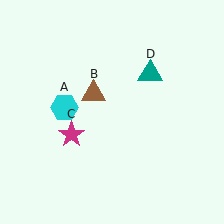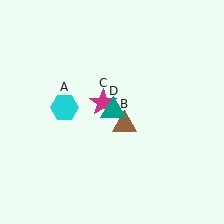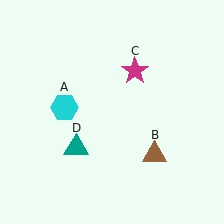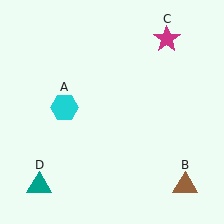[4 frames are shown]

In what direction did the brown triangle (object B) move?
The brown triangle (object B) moved down and to the right.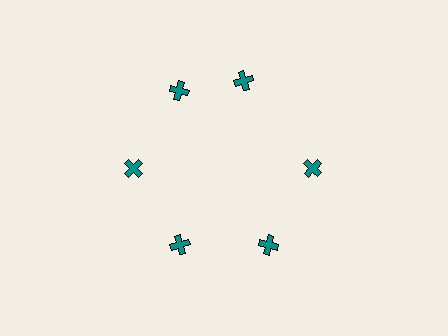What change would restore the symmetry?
The symmetry would be restored by rotating it back into even spacing with its neighbors so that all 6 crosses sit at equal angles and equal distance from the center.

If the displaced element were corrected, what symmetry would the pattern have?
It would have 6-fold rotational symmetry — the pattern would map onto itself every 60 degrees.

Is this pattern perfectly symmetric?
No. The 6 teal crosses are arranged in a ring, but one element near the 1 o'clock position is rotated out of alignment along the ring, breaking the 6-fold rotational symmetry.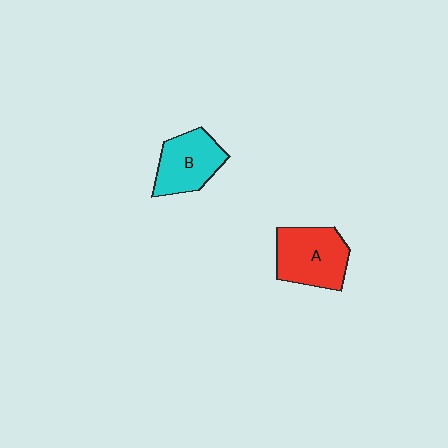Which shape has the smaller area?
Shape B (cyan).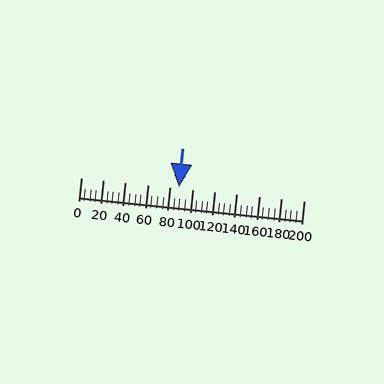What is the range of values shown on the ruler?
The ruler shows values from 0 to 200.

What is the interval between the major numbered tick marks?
The major tick marks are spaced 20 units apart.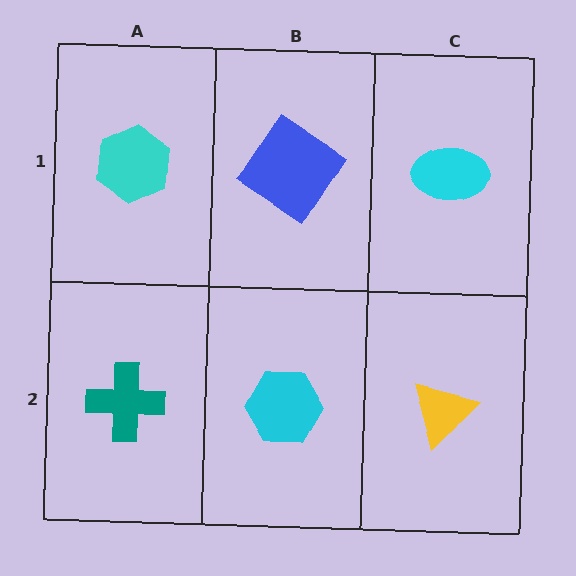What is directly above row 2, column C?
A cyan ellipse.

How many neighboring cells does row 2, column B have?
3.